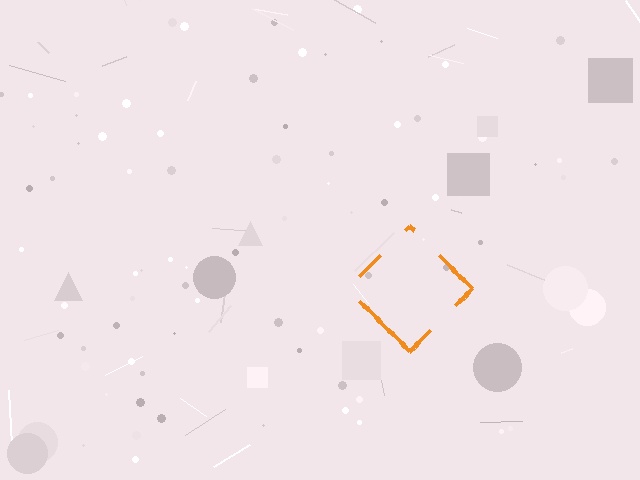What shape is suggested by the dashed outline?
The dashed outline suggests a diamond.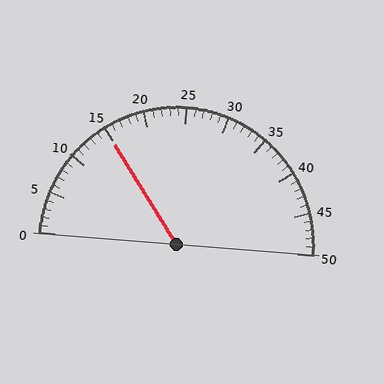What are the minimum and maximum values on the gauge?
The gauge ranges from 0 to 50.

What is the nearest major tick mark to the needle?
The nearest major tick mark is 15.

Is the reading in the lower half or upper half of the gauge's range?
The reading is in the lower half of the range (0 to 50).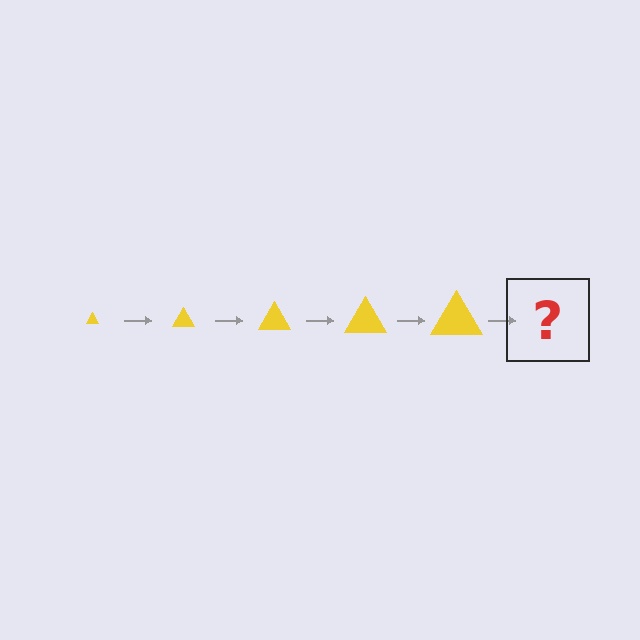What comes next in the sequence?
The next element should be a yellow triangle, larger than the previous one.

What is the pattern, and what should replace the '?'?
The pattern is that the triangle gets progressively larger each step. The '?' should be a yellow triangle, larger than the previous one.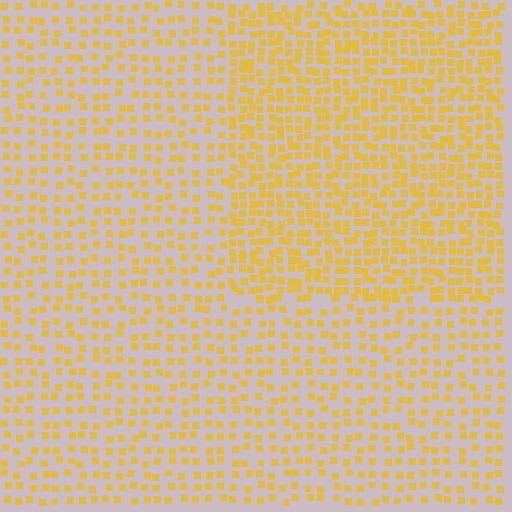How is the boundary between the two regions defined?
The boundary is defined by a change in element density (approximately 1.8x ratio). All elements are the same color, size, and shape.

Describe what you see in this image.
The image contains small yellow elements arranged at two different densities. A rectangle-shaped region is visible where the elements are more densely packed than the surrounding area.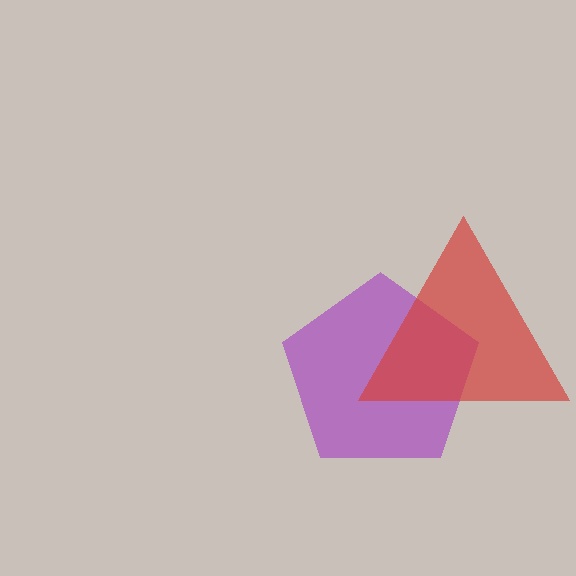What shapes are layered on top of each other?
The layered shapes are: a purple pentagon, a red triangle.